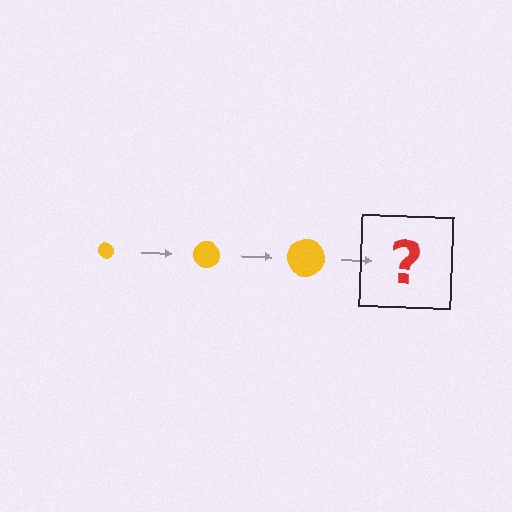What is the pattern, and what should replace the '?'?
The pattern is that the circle gets progressively larger each step. The '?' should be a yellow circle, larger than the previous one.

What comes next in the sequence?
The next element should be a yellow circle, larger than the previous one.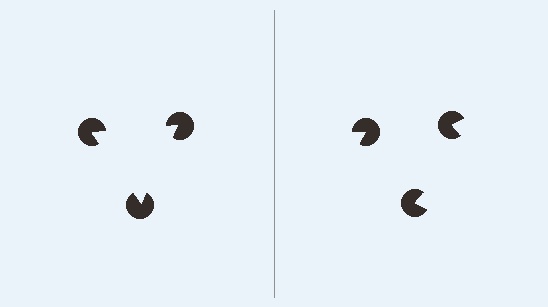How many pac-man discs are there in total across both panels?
6 — 3 on each side.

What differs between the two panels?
The pac-man discs are positioned identically on both sides; only the wedge orientations differ. On the left they align to a triangle; on the right they are misaligned.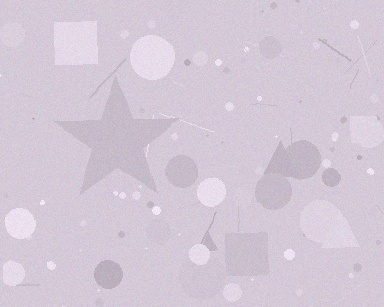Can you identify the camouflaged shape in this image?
The camouflaged shape is a star.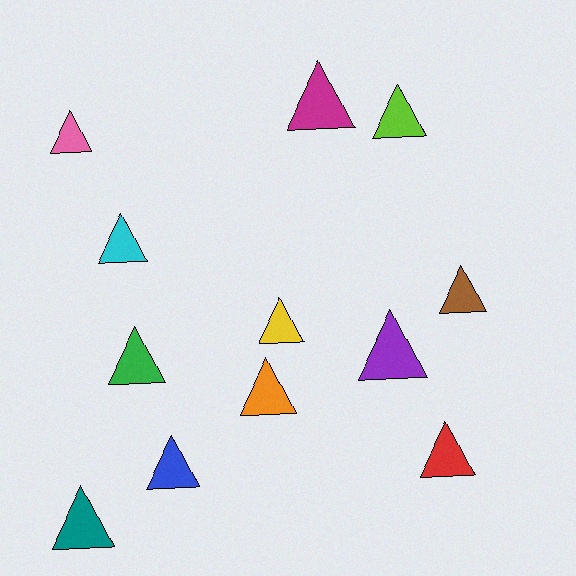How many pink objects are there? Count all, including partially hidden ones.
There is 1 pink object.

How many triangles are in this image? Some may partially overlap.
There are 12 triangles.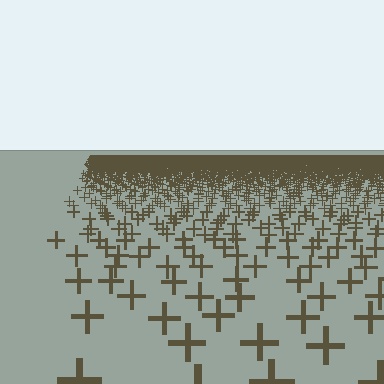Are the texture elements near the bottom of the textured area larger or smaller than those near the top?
Larger. Near the bottom, elements are closer to the viewer and appear at a bigger on-screen size.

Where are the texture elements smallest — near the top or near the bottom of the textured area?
Near the top.